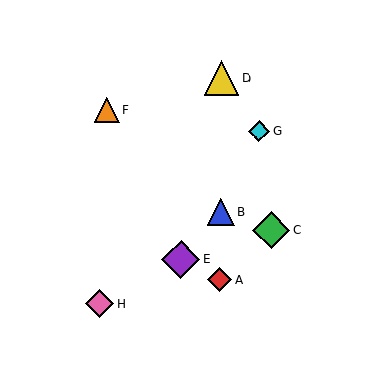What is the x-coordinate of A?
Object A is at x≈220.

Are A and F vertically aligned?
No, A is at x≈220 and F is at x≈106.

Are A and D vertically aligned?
Yes, both are at x≈220.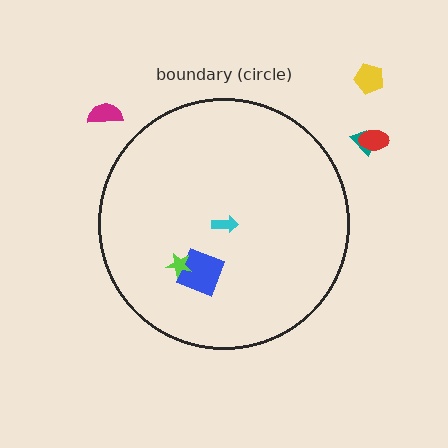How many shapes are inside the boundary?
3 inside, 4 outside.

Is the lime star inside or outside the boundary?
Inside.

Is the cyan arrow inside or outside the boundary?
Inside.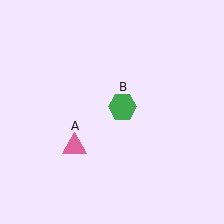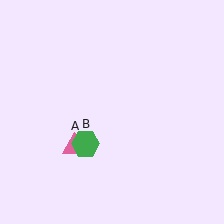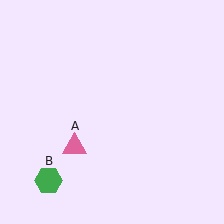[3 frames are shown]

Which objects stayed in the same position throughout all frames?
Pink triangle (object A) remained stationary.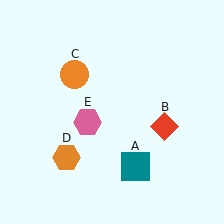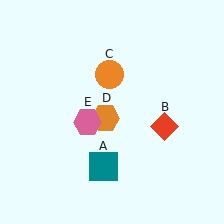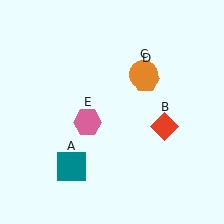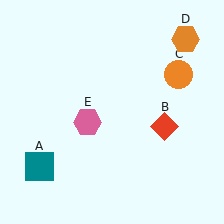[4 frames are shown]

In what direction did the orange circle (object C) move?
The orange circle (object C) moved right.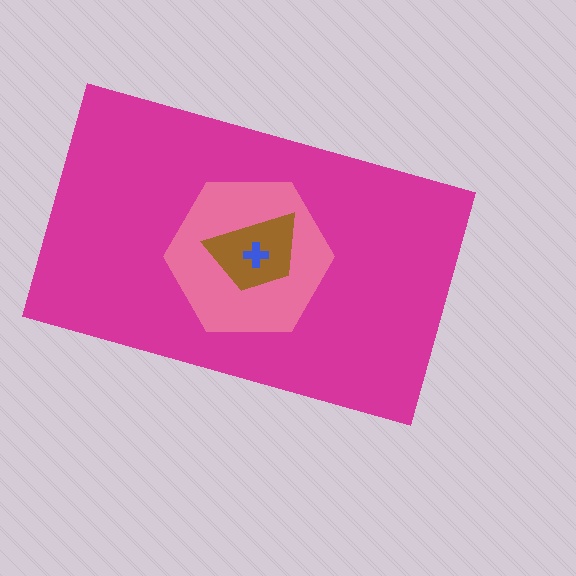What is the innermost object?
The blue cross.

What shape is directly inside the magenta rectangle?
The pink hexagon.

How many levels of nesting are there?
4.